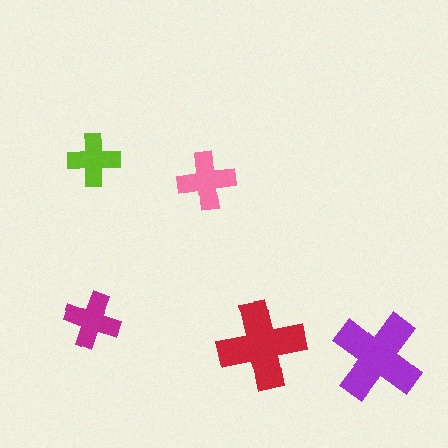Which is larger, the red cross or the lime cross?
The red one.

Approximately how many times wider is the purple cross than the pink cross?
About 1.5 times wider.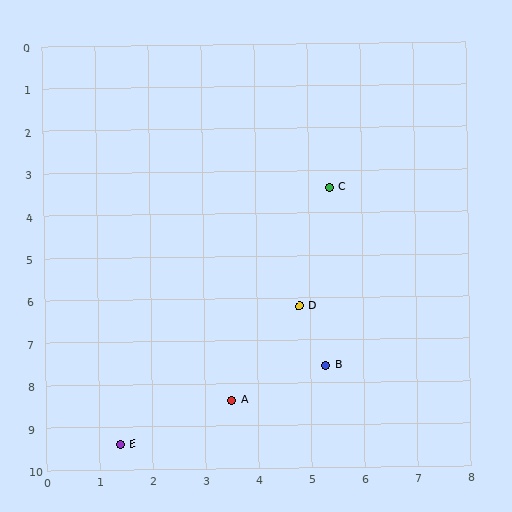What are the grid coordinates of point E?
Point E is at approximately (1.4, 9.4).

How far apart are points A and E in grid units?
Points A and E are about 2.3 grid units apart.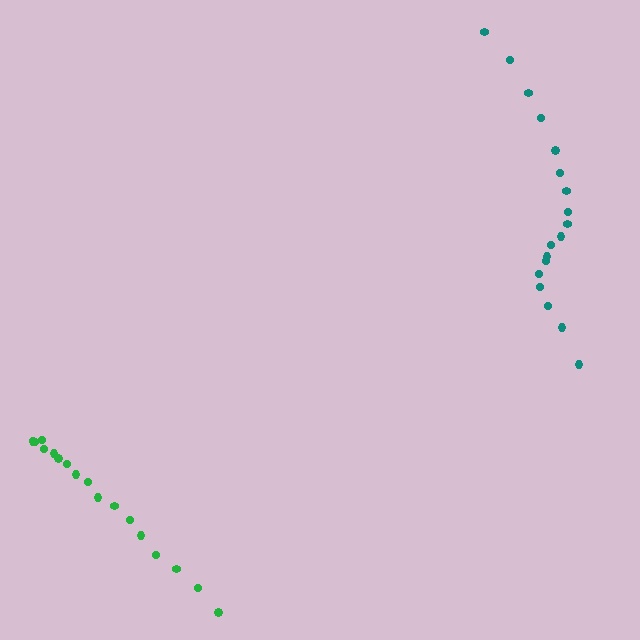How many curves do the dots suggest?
There are 2 distinct paths.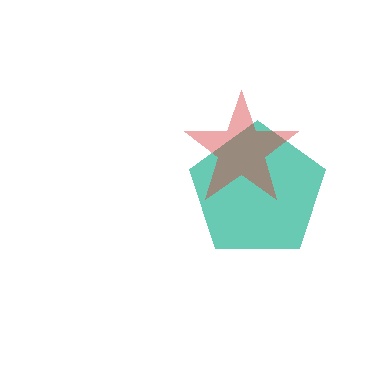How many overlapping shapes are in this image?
There are 2 overlapping shapes in the image.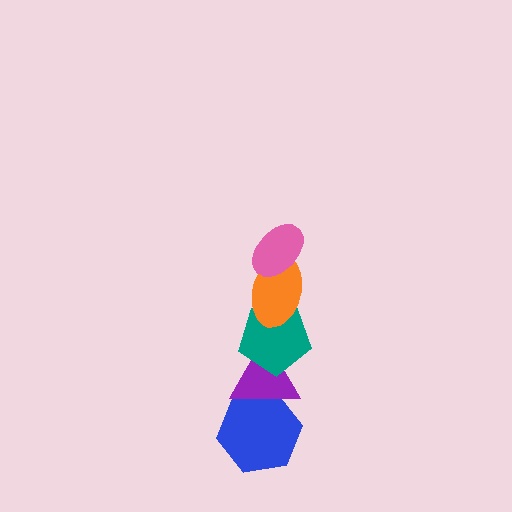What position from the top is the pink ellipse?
The pink ellipse is 1st from the top.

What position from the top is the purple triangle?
The purple triangle is 4th from the top.